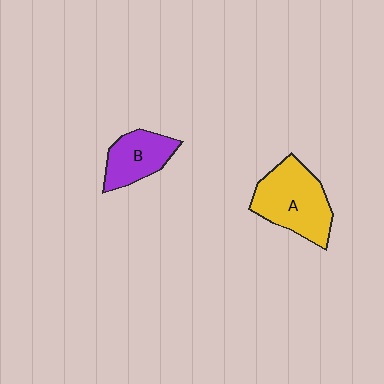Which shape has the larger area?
Shape A (yellow).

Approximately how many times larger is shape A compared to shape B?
Approximately 1.5 times.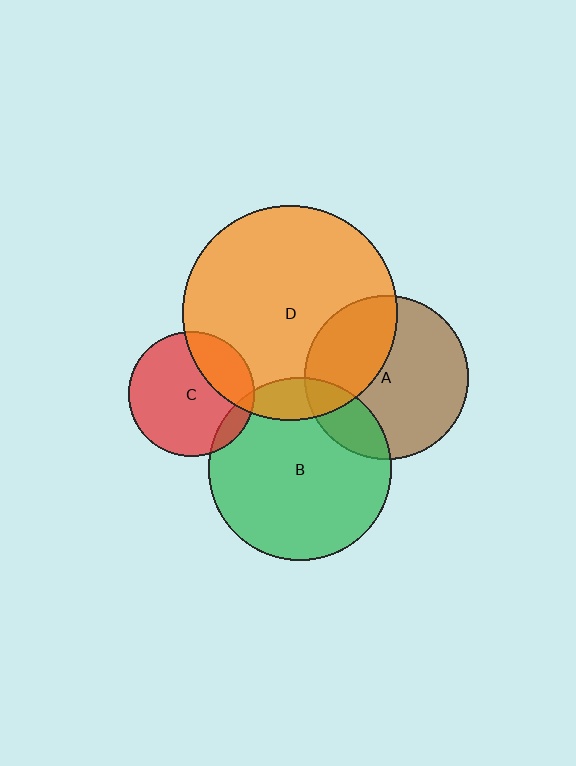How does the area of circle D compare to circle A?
Approximately 1.7 times.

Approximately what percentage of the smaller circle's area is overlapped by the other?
Approximately 15%.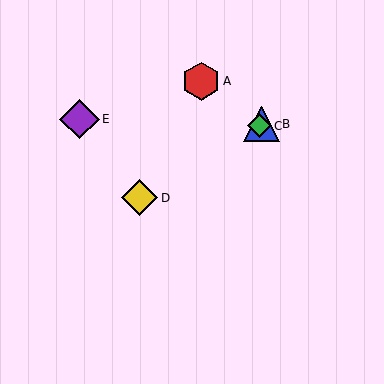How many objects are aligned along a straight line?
3 objects (B, C, D) are aligned along a straight line.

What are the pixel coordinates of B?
Object B is at (261, 124).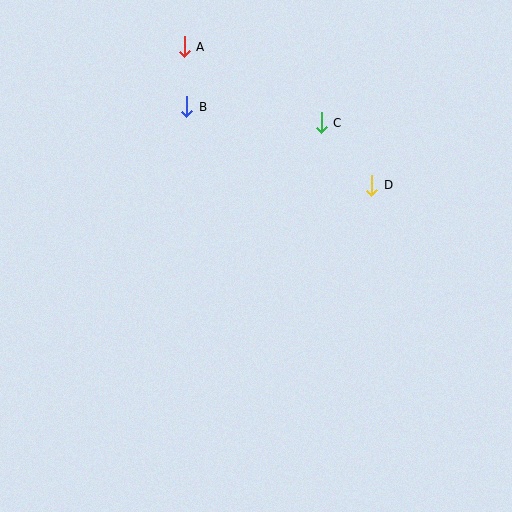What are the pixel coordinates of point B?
Point B is at (187, 107).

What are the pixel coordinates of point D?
Point D is at (372, 185).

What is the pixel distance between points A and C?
The distance between A and C is 157 pixels.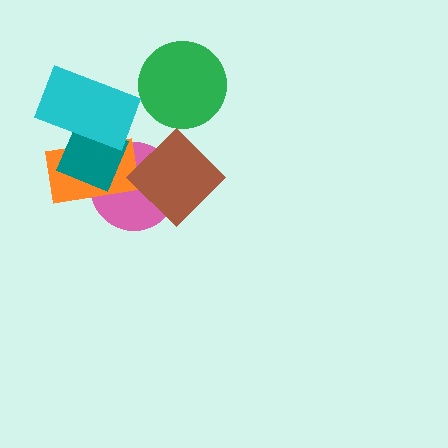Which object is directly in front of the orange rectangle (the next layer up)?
The teal diamond is directly in front of the orange rectangle.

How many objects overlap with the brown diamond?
1 object overlaps with the brown diamond.